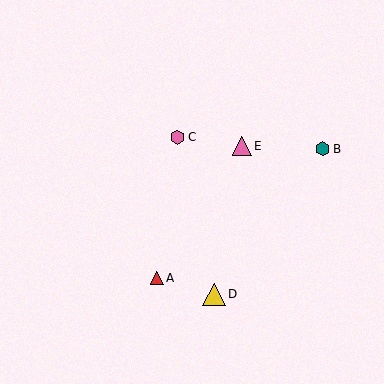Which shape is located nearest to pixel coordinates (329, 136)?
The teal hexagon (labeled B) at (323, 149) is nearest to that location.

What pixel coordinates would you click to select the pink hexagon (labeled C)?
Click at (178, 137) to select the pink hexagon C.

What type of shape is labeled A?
Shape A is a red triangle.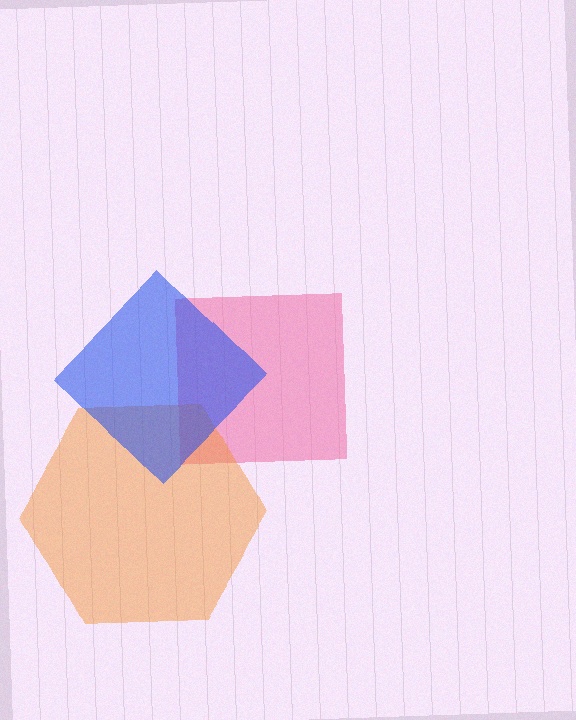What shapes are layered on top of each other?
The layered shapes are: a pink square, an orange hexagon, a blue diamond.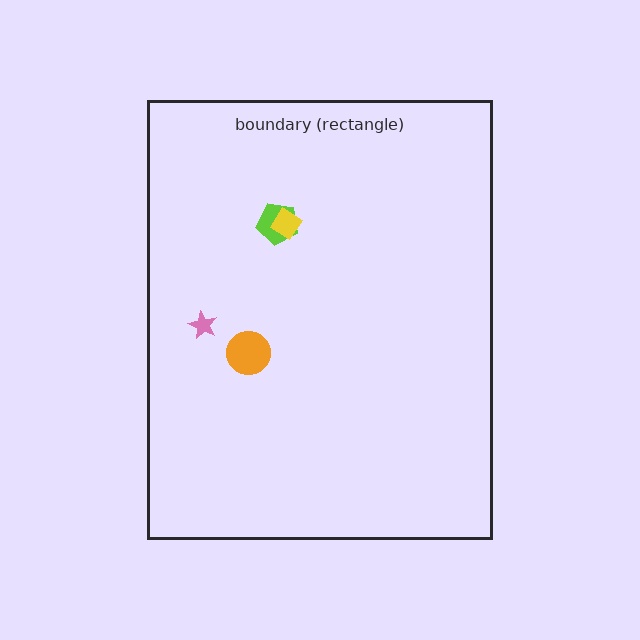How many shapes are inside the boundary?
4 inside, 0 outside.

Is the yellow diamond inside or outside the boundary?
Inside.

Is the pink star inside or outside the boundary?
Inside.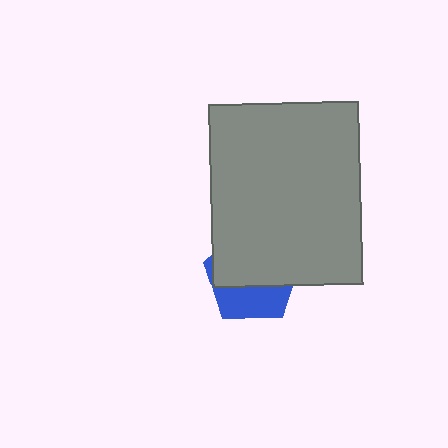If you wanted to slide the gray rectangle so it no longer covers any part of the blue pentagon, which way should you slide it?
Slide it up — that is the most direct way to separate the two shapes.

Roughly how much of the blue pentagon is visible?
A small part of it is visible (roughly 38%).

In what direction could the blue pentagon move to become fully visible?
The blue pentagon could move down. That would shift it out from behind the gray rectangle entirely.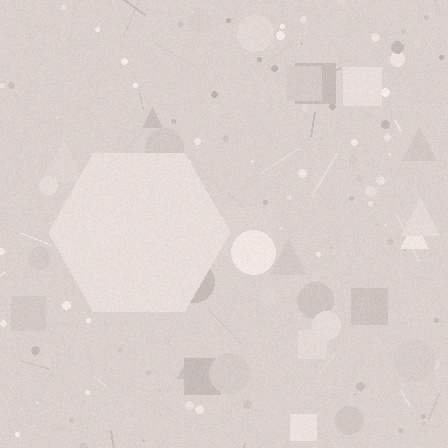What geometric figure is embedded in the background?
A hexagon is embedded in the background.